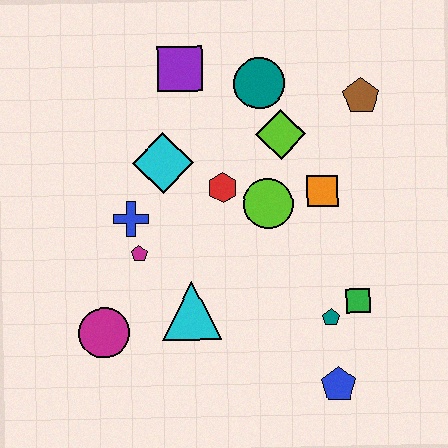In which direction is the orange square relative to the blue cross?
The orange square is to the right of the blue cross.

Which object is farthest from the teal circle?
The blue pentagon is farthest from the teal circle.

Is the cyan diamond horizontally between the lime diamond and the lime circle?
No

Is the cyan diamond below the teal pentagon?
No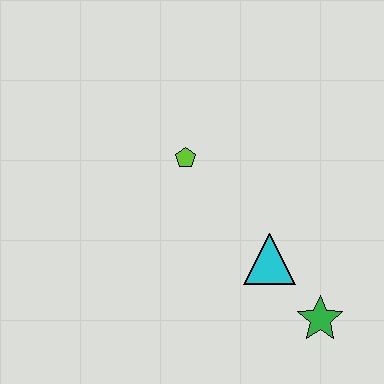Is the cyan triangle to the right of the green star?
No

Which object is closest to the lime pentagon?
The cyan triangle is closest to the lime pentagon.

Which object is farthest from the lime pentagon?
The green star is farthest from the lime pentagon.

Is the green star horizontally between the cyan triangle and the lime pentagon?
No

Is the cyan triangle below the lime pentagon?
Yes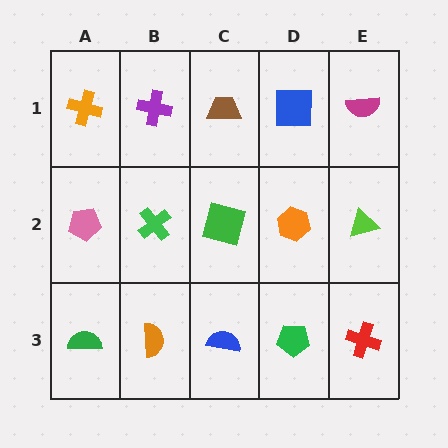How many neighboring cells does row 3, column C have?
3.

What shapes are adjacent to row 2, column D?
A blue square (row 1, column D), a green pentagon (row 3, column D), a green square (row 2, column C), a lime triangle (row 2, column E).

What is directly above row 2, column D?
A blue square.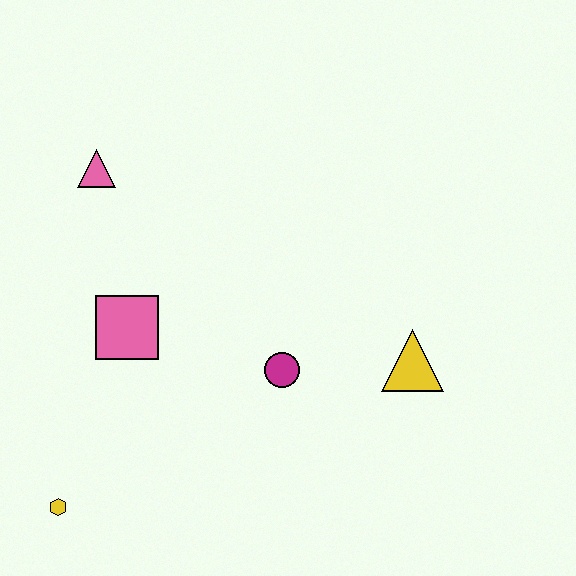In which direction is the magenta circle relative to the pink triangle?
The magenta circle is below the pink triangle.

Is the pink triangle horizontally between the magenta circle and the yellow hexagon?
Yes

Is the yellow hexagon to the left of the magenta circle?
Yes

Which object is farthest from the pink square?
The yellow triangle is farthest from the pink square.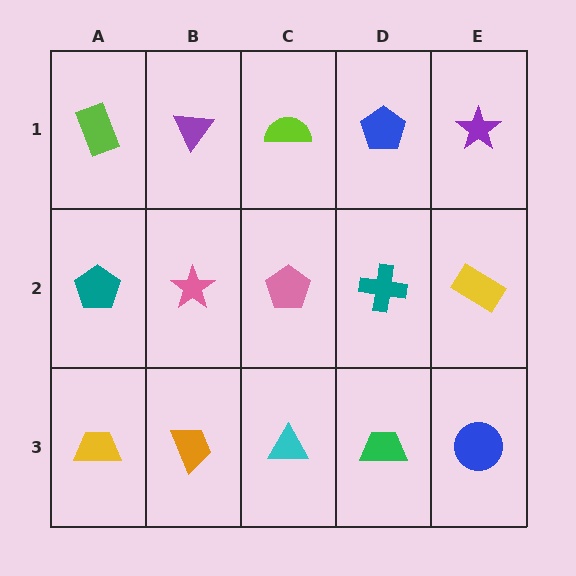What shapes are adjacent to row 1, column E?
A yellow rectangle (row 2, column E), a blue pentagon (row 1, column D).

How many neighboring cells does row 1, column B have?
3.